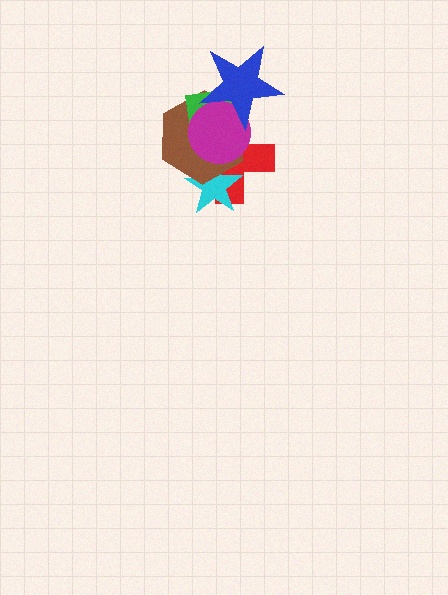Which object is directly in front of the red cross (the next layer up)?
The cyan star is directly in front of the red cross.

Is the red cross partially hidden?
Yes, it is partially covered by another shape.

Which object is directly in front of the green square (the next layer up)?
The magenta circle is directly in front of the green square.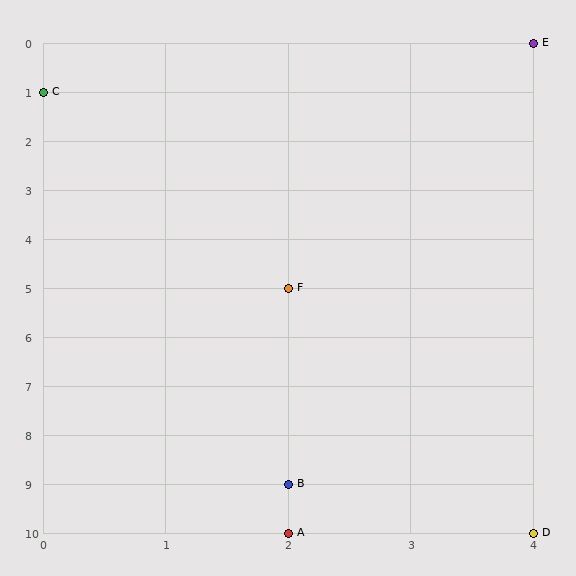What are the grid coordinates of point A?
Point A is at grid coordinates (2, 10).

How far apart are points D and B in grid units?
Points D and B are 2 columns and 1 row apart (about 2.2 grid units diagonally).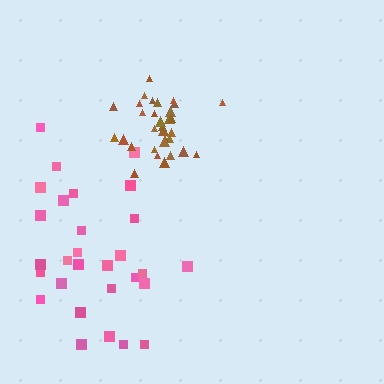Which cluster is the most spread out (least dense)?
Pink.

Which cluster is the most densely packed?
Brown.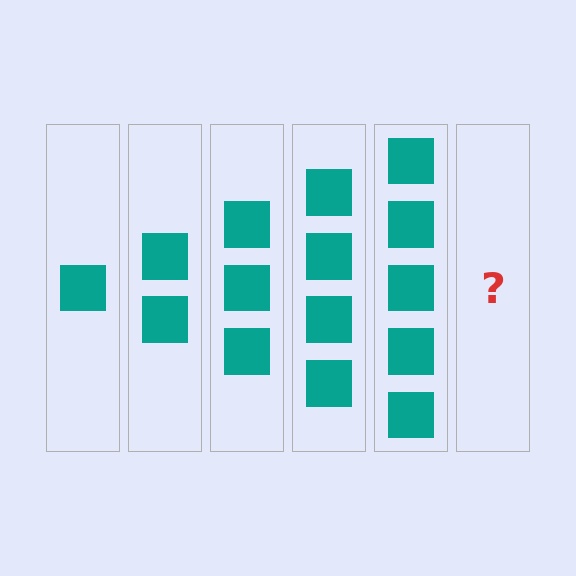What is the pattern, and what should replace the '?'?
The pattern is that each step adds one more square. The '?' should be 6 squares.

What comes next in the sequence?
The next element should be 6 squares.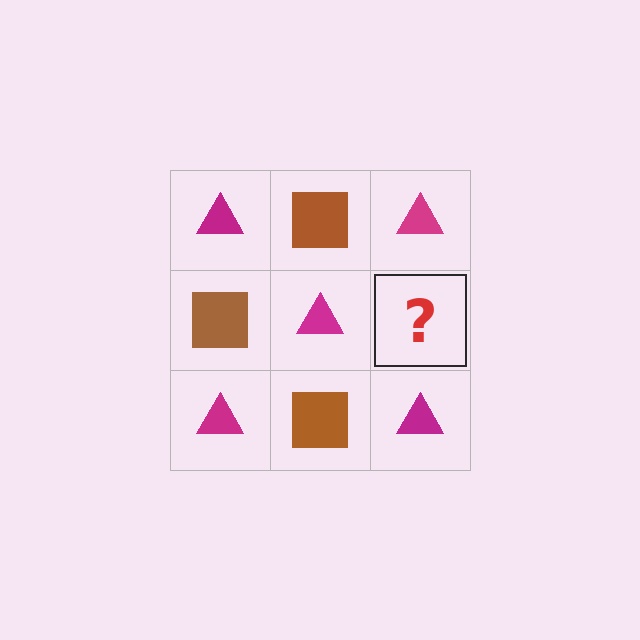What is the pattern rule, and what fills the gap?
The rule is that it alternates magenta triangle and brown square in a checkerboard pattern. The gap should be filled with a brown square.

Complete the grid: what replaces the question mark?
The question mark should be replaced with a brown square.